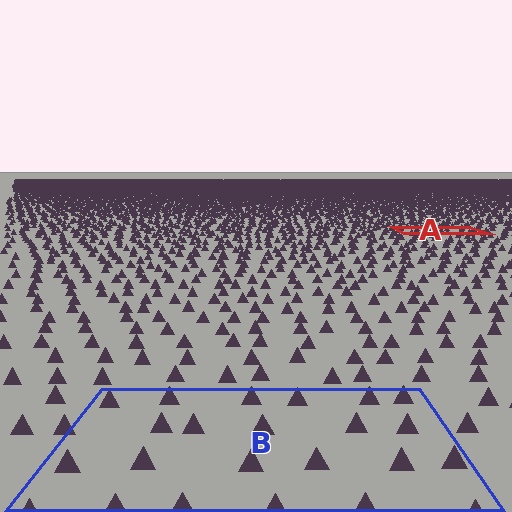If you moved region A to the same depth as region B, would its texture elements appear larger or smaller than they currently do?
They would appear larger. At a closer depth, the same texture elements are projected at a bigger on-screen size.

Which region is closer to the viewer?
Region B is closer. The texture elements there are larger and more spread out.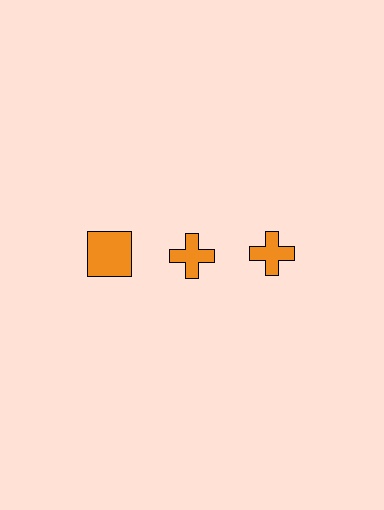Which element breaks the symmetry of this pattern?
The orange square in the top row, leftmost column breaks the symmetry. All other shapes are orange crosses.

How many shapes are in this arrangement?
There are 3 shapes arranged in a grid pattern.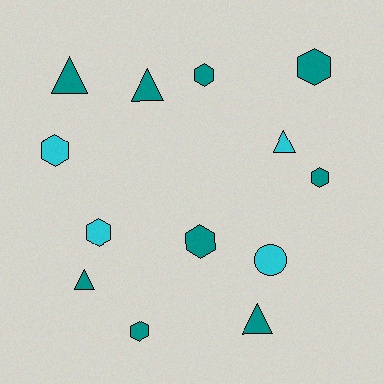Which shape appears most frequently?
Hexagon, with 7 objects.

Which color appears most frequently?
Teal, with 9 objects.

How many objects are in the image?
There are 13 objects.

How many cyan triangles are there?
There is 1 cyan triangle.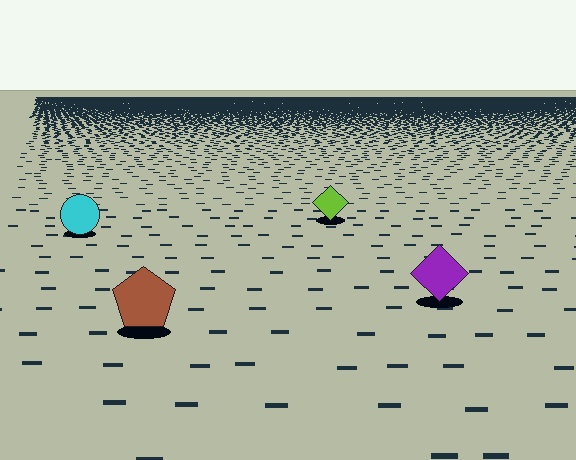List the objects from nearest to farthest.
From nearest to farthest: the brown pentagon, the purple diamond, the cyan circle, the lime diamond.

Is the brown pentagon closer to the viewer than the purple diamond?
Yes. The brown pentagon is closer — you can tell from the texture gradient: the ground texture is coarser near it.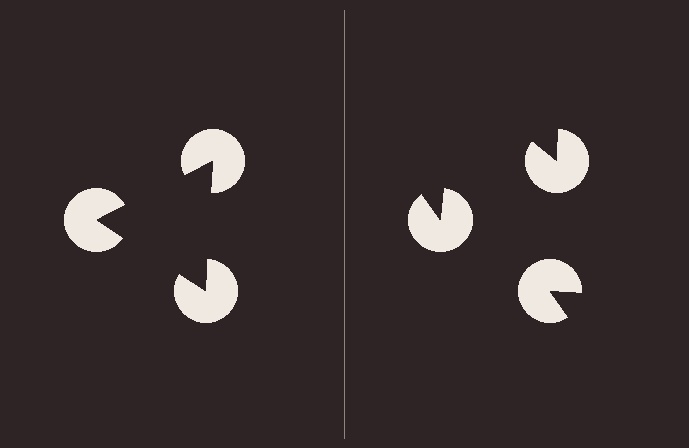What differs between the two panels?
The pac-man discs are positioned identically on both sides; only the wedge orientations differ. On the left they align to a triangle; on the right they are misaligned.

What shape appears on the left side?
An illusory triangle.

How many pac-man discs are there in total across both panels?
6 — 3 on each side.